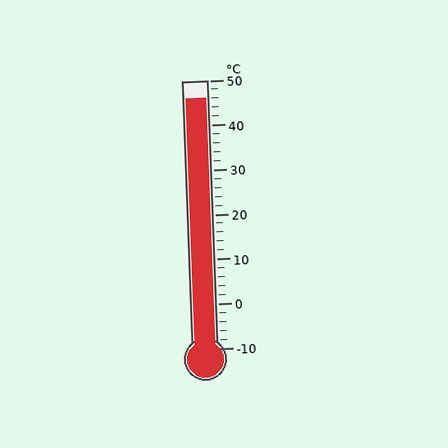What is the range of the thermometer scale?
The thermometer scale ranges from -10°C to 50°C.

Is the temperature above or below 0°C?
The temperature is above 0°C.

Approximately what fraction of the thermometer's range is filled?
The thermometer is filled to approximately 95% of its range.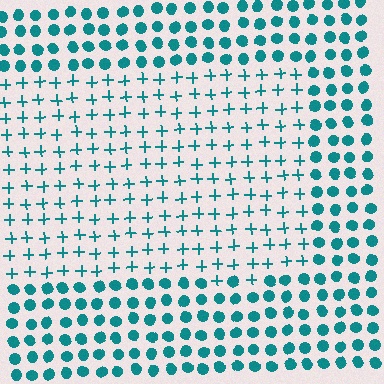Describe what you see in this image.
The image is filled with small teal elements arranged in a uniform grid. A rectangle-shaped region contains plus signs, while the surrounding area contains circles. The boundary is defined purely by the change in element shape.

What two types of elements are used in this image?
The image uses plus signs inside the rectangle region and circles outside it.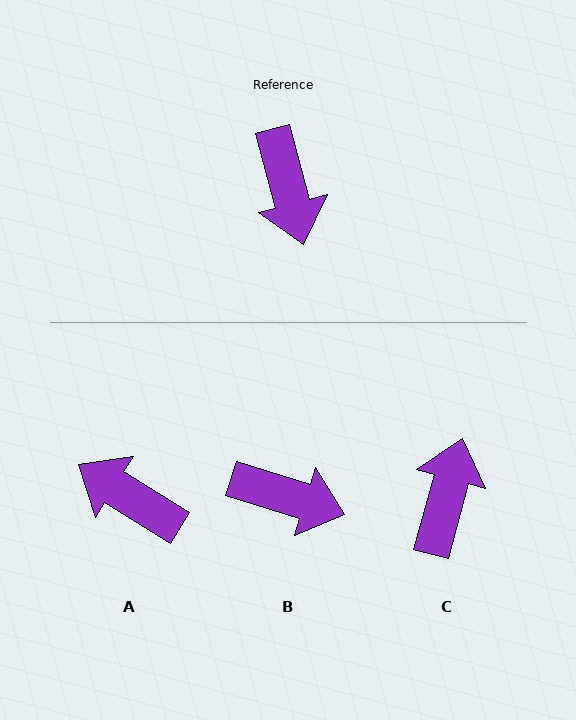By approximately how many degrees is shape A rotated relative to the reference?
Approximately 137 degrees clockwise.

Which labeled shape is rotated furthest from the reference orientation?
C, about 150 degrees away.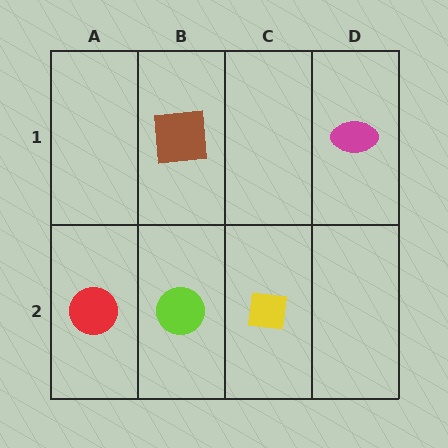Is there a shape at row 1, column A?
No, that cell is empty.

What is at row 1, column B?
A brown square.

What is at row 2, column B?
A lime circle.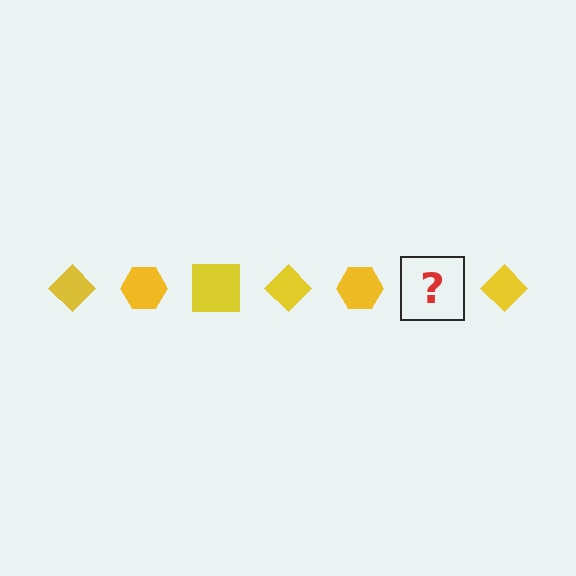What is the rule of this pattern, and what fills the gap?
The rule is that the pattern cycles through diamond, hexagon, square shapes in yellow. The gap should be filled with a yellow square.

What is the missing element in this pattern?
The missing element is a yellow square.